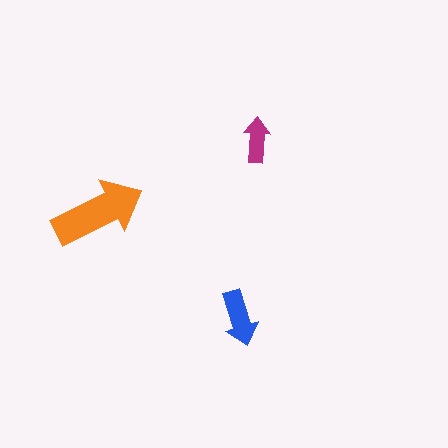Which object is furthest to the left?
The orange arrow is leftmost.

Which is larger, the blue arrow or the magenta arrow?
The blue one.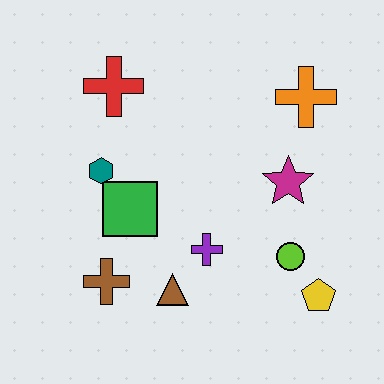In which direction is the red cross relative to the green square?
The red cross is above the green square.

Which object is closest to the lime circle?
The yellow pentagon is closest to the lime circle.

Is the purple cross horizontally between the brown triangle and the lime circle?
Yes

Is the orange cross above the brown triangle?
Yes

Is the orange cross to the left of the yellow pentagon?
Yes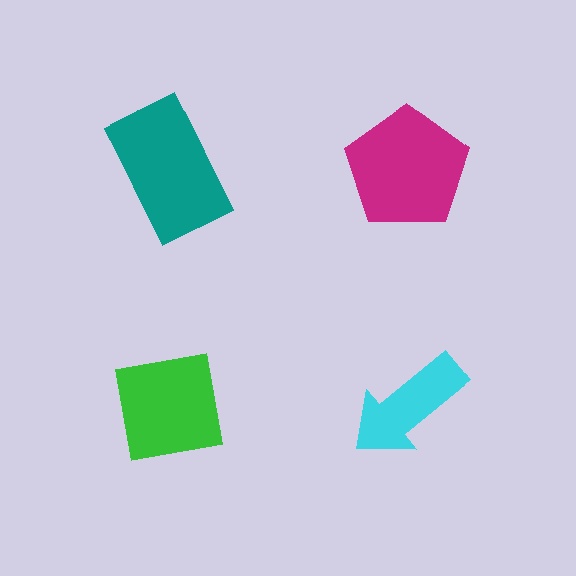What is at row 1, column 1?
A teal rectangle.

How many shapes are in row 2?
2 shapes.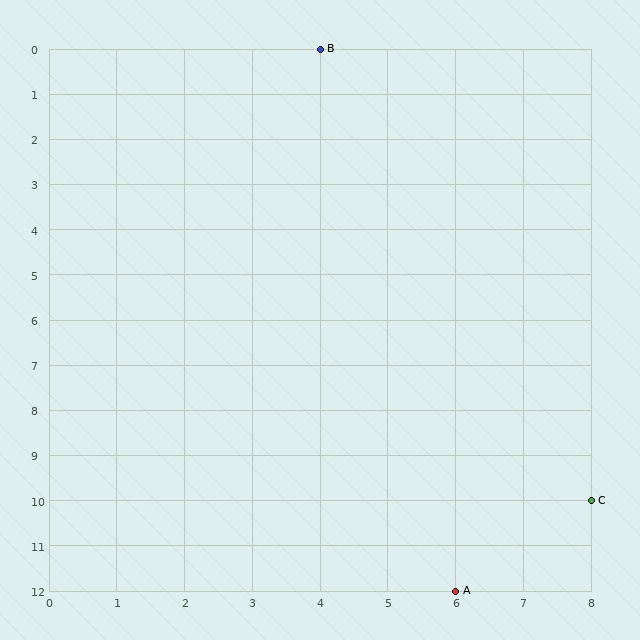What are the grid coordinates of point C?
Point C is at grid coordinates (8, 10).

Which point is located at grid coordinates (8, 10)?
Point C is at (8, 10).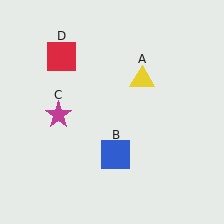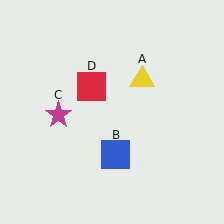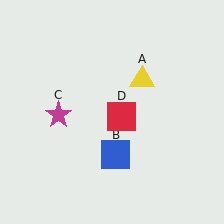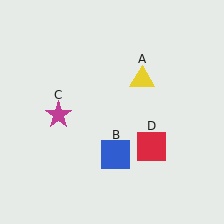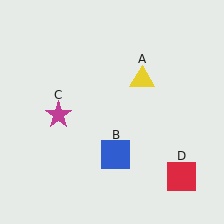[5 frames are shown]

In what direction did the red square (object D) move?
The red square (object D) moved down and to the right.